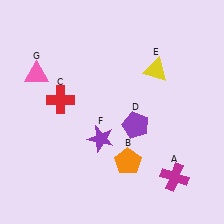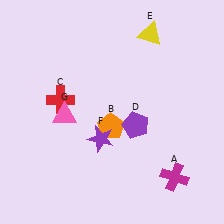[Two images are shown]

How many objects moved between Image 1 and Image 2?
3 objects moved between the two images.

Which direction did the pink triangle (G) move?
The pink triangle (G) moved down.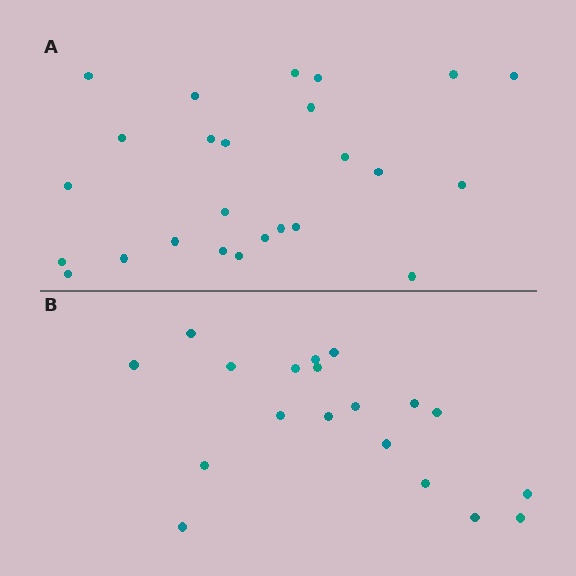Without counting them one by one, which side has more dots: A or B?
Region A (the top region) has more dots.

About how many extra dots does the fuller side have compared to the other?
Region A has about 6 more dots than region B.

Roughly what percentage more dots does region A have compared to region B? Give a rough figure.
About 30% more.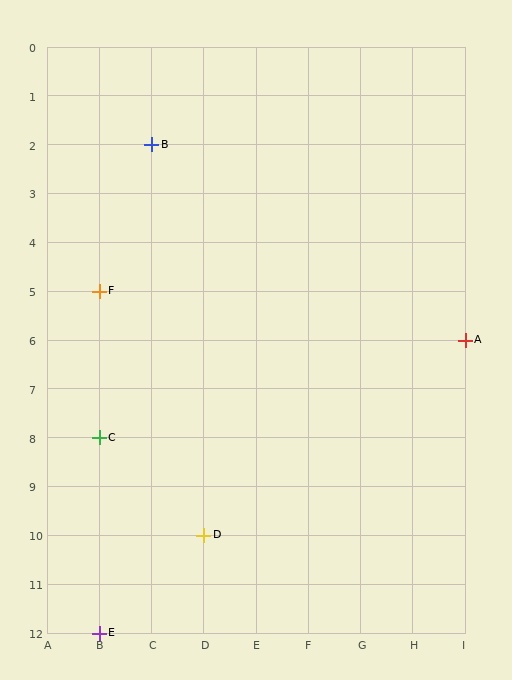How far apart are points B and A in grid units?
Points B and A are 6 columns and 4 rows apart (about 7.2 grid units diagonally).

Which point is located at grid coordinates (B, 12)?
Point E is at (B, 12).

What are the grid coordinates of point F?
Point F is at grid coordinates (B, 5).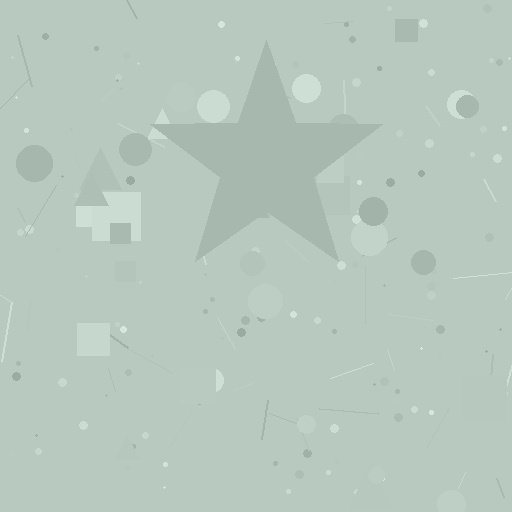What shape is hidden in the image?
A star is hidden in the image.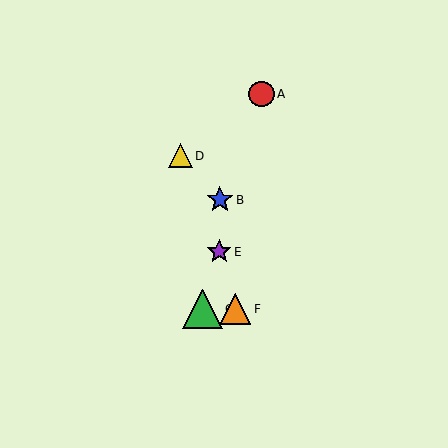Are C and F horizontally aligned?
Yes, both are at y≈309.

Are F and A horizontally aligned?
No, F is at y≈309 and A is at y≈94.